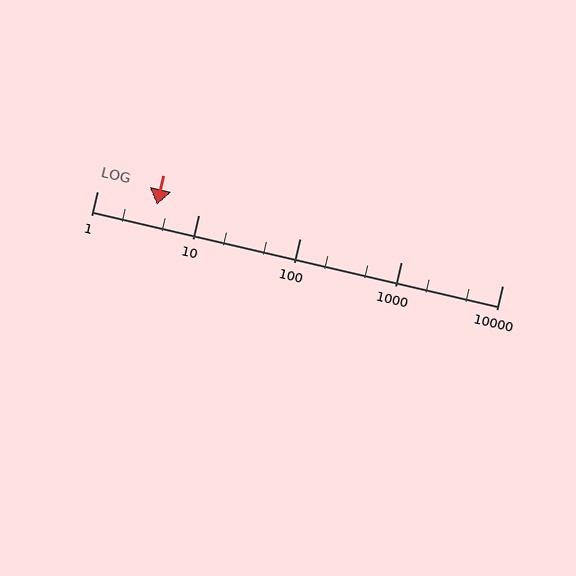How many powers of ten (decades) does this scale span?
The scale spans 4 decades, from 1 to 10000.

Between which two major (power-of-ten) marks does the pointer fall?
The pointer is between 1 and 10.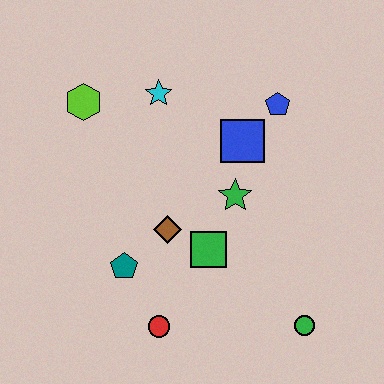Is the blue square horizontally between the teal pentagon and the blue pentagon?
Yes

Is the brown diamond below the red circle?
No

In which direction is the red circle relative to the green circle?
The red circle is to the left of the green circle.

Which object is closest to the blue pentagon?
The blue square is closest to the blue pentagon.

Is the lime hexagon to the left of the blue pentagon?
Yes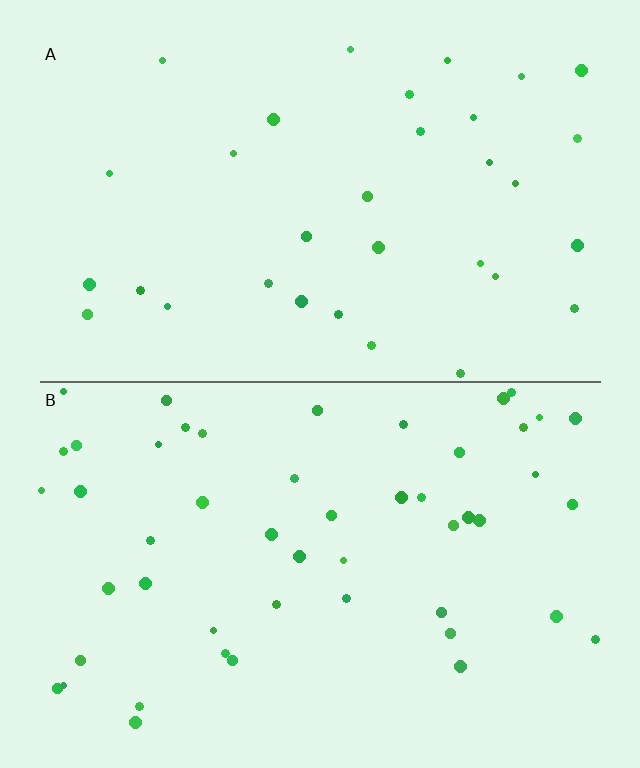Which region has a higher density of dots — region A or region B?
B (the bottom).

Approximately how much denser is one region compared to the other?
Approximately 1.6× — region B over region A.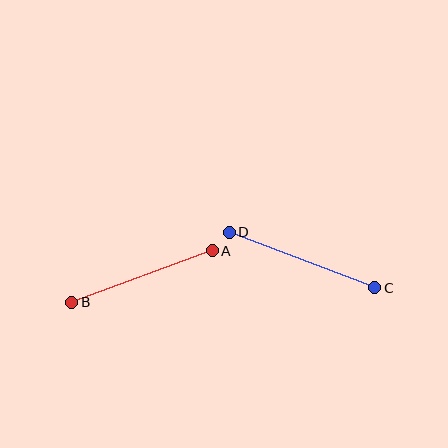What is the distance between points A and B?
The distance is approximately 149 pixels.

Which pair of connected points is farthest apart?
Points C and D are farthest apart.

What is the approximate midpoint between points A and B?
The midpoint is at approximately (142, 277) pixels.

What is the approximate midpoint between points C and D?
The midpoint is at approximately (302, 260) pixels.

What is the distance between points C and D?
The distance is approximately 156 pixels.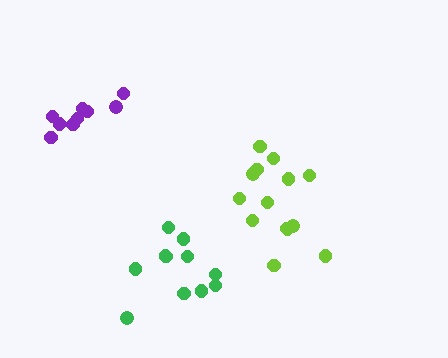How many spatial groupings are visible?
There are 3 spatial groupings.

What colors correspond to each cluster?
The clusters are colored: green, lime, purple.